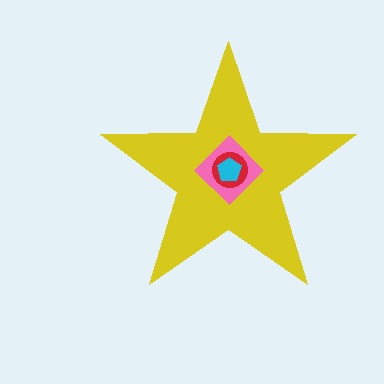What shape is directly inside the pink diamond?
The red circle.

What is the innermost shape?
The cyan pentagon.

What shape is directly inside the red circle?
The cyan pentagon.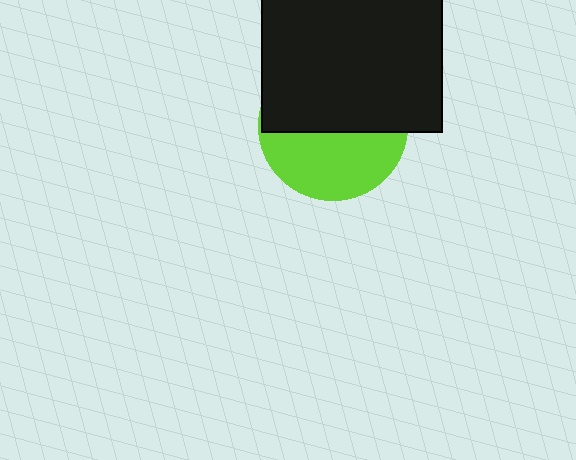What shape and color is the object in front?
The object in front is a black square.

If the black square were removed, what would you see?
You would see the complete lime circle.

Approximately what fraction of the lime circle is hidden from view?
Roughly 56% of the lime circle is hidden behind the black square.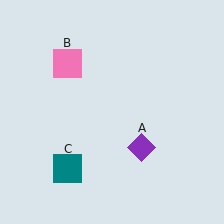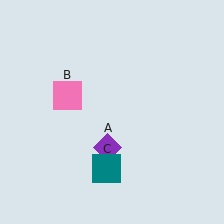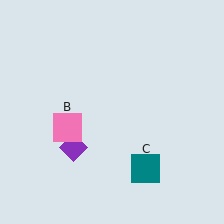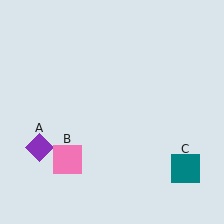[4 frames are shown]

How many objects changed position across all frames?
3 objects changed position: purple diamond (object A), pink square (object B), teal square (object C).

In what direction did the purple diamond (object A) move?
The purple diamond (object A) moved left.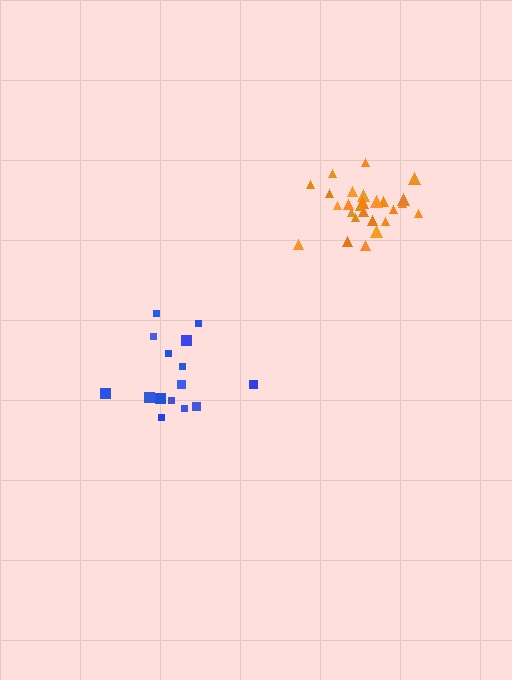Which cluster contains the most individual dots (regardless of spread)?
Orange (27).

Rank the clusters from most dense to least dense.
orange, blue.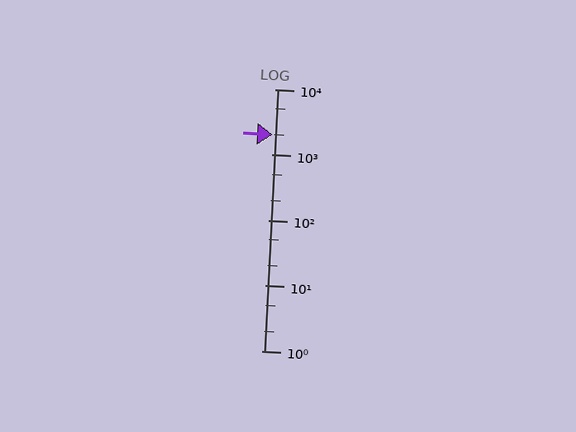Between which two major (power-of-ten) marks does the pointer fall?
The pointer is between 1000 and 10000.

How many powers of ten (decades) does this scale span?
The scale spans 4 decades, from 1 to 10000.